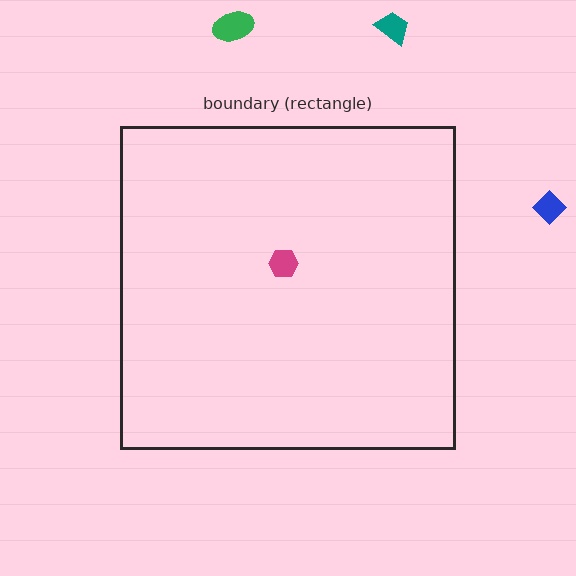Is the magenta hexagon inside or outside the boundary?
Inside.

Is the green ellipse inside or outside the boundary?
Outside.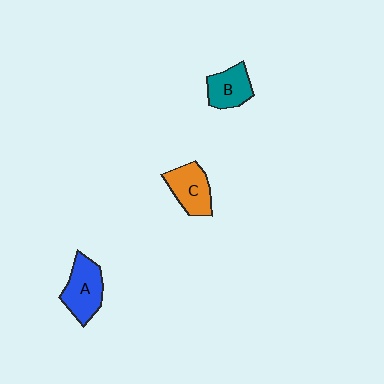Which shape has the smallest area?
Shape B (teal).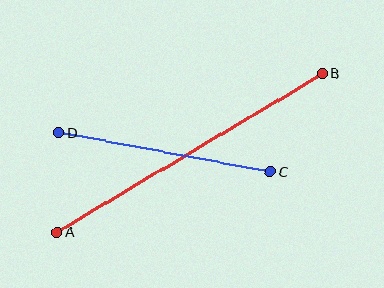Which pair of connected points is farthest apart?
Points A and B are farthest apart.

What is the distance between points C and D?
The distance is approximately 215 pixels.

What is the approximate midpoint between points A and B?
The midpoint is at approximately (190, 153) pixels.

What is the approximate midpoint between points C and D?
The midpoint is at approximately (164, 152) pixels.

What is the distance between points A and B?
The distance is approximately 309 pixels.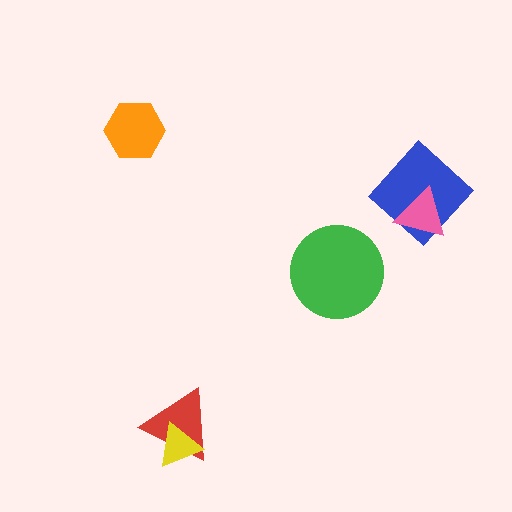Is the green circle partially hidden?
No, no other shape covers it.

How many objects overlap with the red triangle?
1 object overlaps with the red triangle.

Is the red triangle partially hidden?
Yes, it is partially covered by another shape.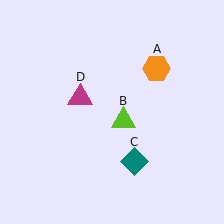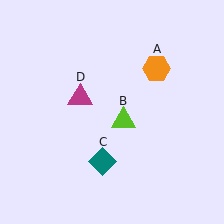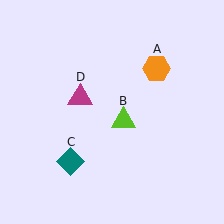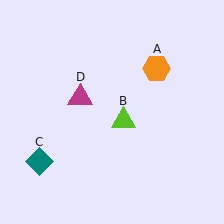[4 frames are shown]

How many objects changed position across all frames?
1 object changed position: teal diamond (object C).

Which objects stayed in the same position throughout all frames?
Orange hexagon (object A) and lime triangle (object B) and magenta triangle (object D) remained stationary.